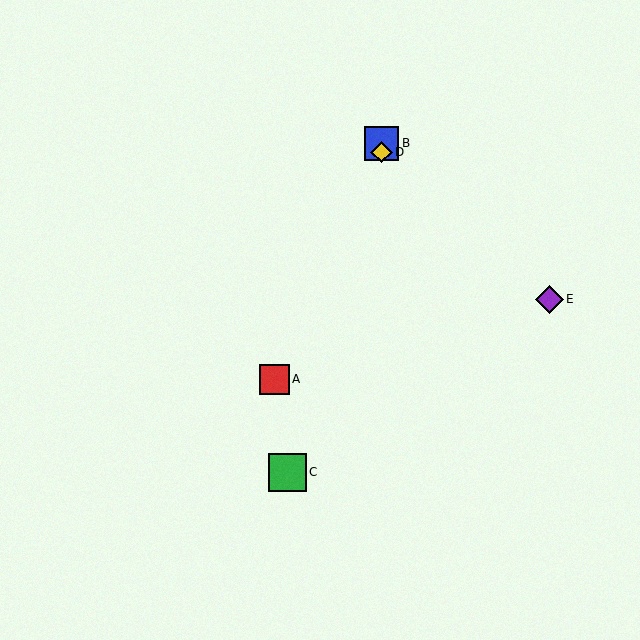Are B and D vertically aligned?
Yes, both are at x≈382.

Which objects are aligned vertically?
Objects B, D are aligned vertically.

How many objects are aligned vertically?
2 objects (B, D) are aligned vertically.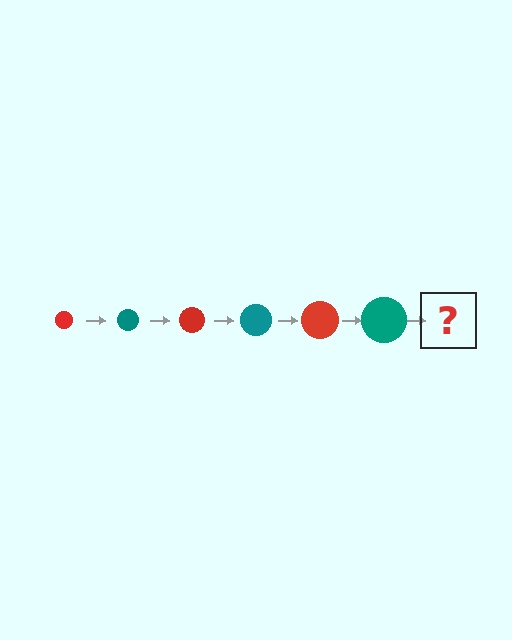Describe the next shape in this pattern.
It should be a red circle, larger than the previous one.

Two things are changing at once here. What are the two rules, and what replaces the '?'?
The two rules are that the circle grows larger each step and the color cycles through red and teal. The '?' should be a red circle, larger than the previous one.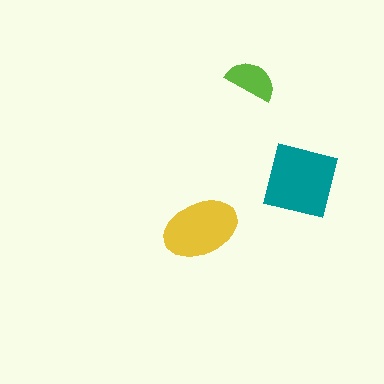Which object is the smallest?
The lime semicircle.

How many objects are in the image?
There are 3 objects in the image.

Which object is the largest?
The teal square.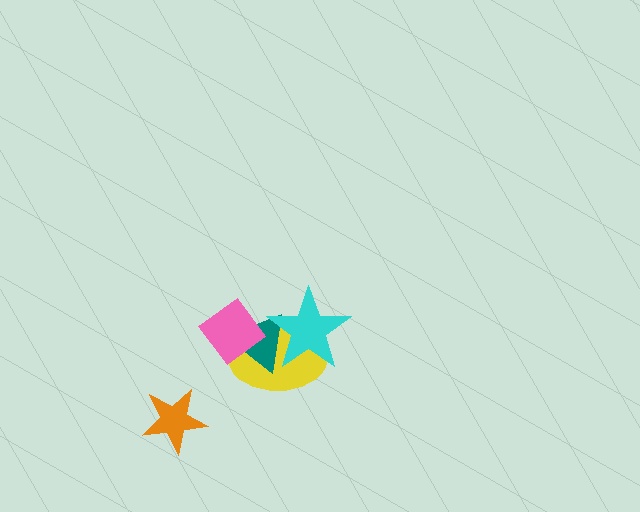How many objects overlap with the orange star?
0 objects overlap with the orange star.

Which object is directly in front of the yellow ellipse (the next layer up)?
The teal triangle is directly in front of the yellow ellipse.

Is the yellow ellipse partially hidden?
Yes, it is partially covered by another shape.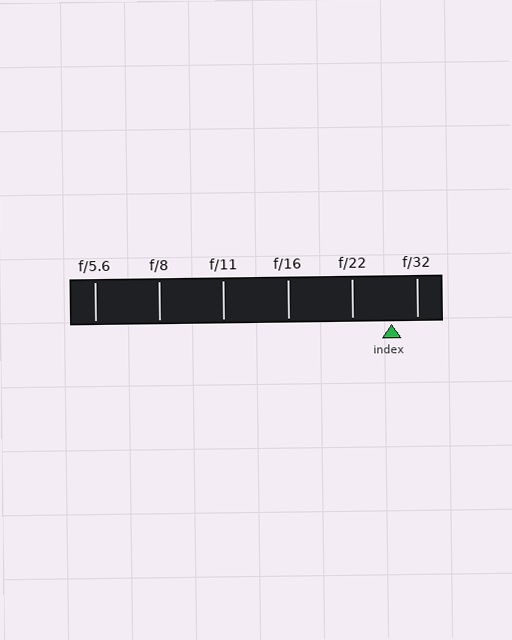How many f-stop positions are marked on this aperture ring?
There are 6 f-stop positions marked.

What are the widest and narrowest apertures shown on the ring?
The widest aperture shown is f/5.6 and the narrowest is f/32.